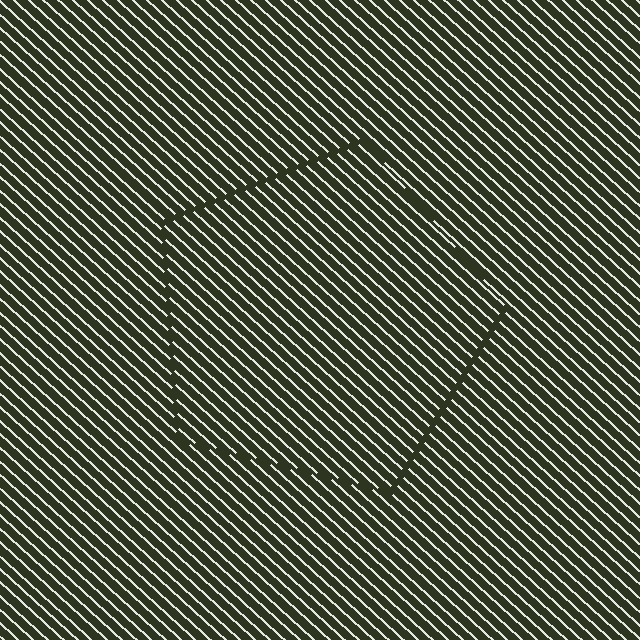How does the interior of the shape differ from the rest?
The interior of the shape contains the same grating, shifted by half a period — the contour is defined by the phase discontinuity where line-ends from the inner and outer gratings abut.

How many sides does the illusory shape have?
5 sides — the line-ends trace a pentagon.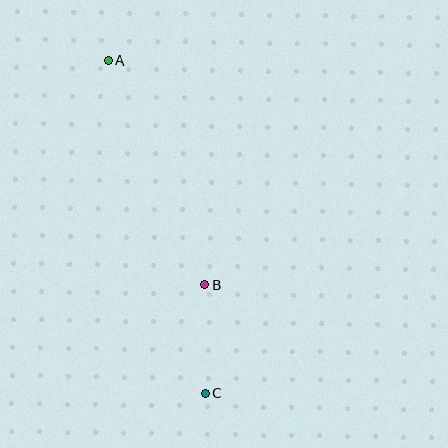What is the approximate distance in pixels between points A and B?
The distance between A and B is approximately 244 pixels.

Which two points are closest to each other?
Points B and C are closest to each other.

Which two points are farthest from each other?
Points A and C are farthest from each other.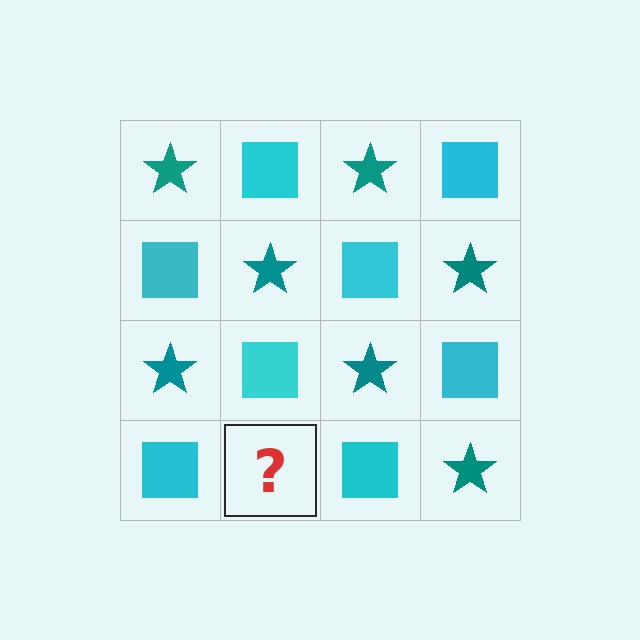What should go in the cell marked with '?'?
The missing cell should contain a teal star.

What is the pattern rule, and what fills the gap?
The rule is that it alternates teal star and cyan square in a checkerboard pattern. The gap should be filled with a teal star.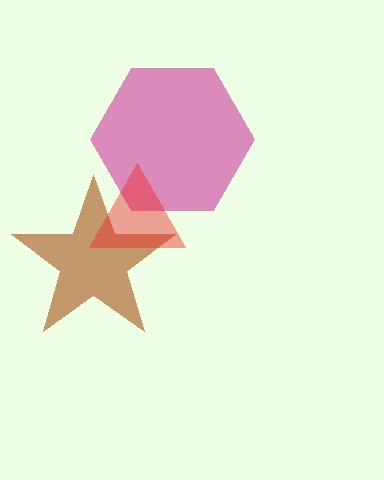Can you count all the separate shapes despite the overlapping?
Yes, there are 3 separate shapes.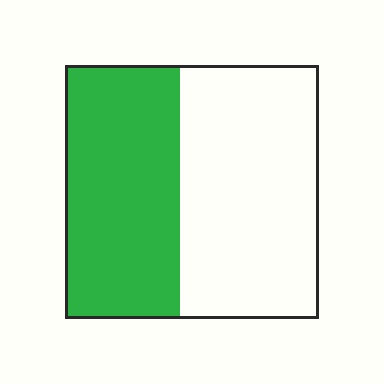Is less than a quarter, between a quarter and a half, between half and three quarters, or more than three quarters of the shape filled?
Between a quarter and a half.